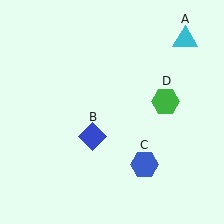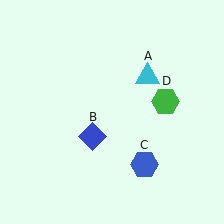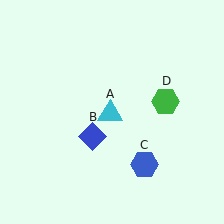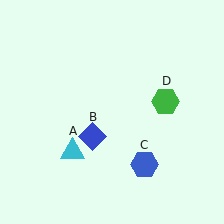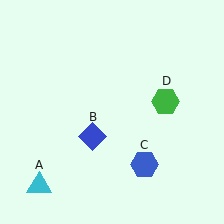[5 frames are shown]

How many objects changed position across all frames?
1 object changed position: cyan triangle (object A).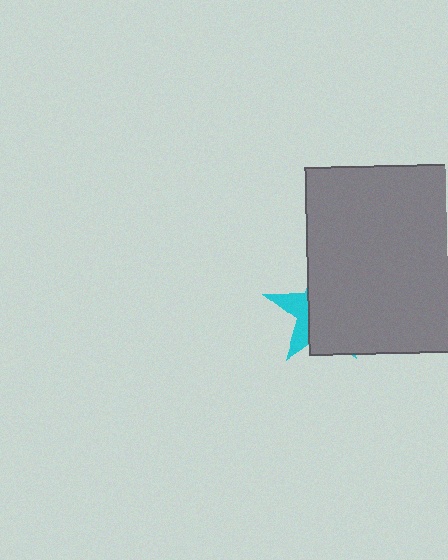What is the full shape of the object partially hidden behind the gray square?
The partially hidden object is a cyan star.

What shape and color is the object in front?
The object in front is a gray square.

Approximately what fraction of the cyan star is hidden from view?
Roughly 70% of the cyan star is hidden behind the gray square.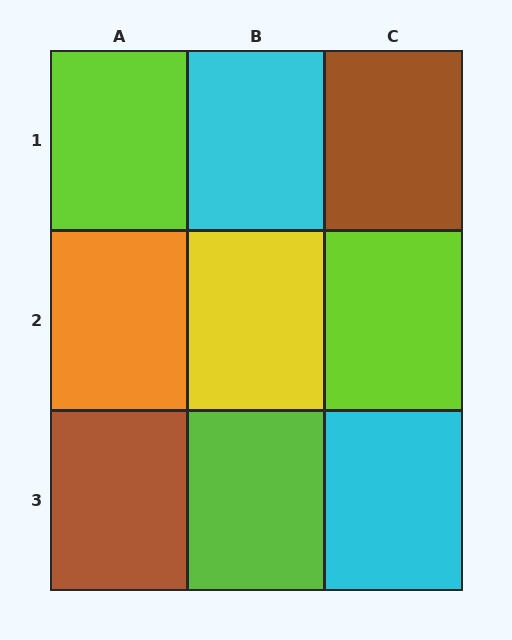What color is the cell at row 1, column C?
Brown.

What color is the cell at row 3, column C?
Cyan.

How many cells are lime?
3 cells are lime.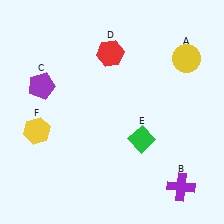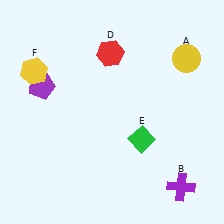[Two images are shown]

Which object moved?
The yellow hexagon (F) moved up.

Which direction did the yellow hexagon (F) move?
The yellow hexagon (F) moved up.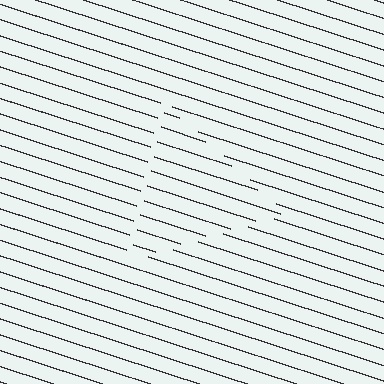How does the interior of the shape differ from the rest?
The interior of the shape contains the same grating, shifted by half a period — the contour is defined by the phase discontinuity where line-ends from the inner and outer gratings abut.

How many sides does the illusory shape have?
3 sides — the line-ends trace a triangle.